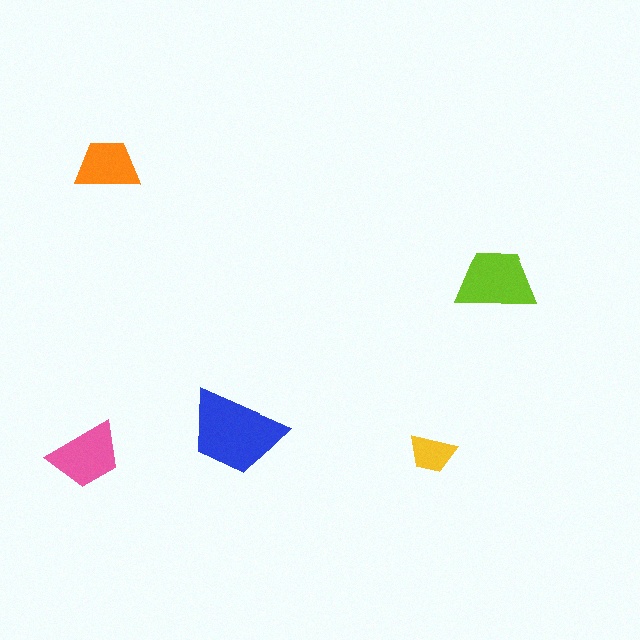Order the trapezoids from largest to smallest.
the blue one, the lime one, the pink one, the orange one, the yellow one.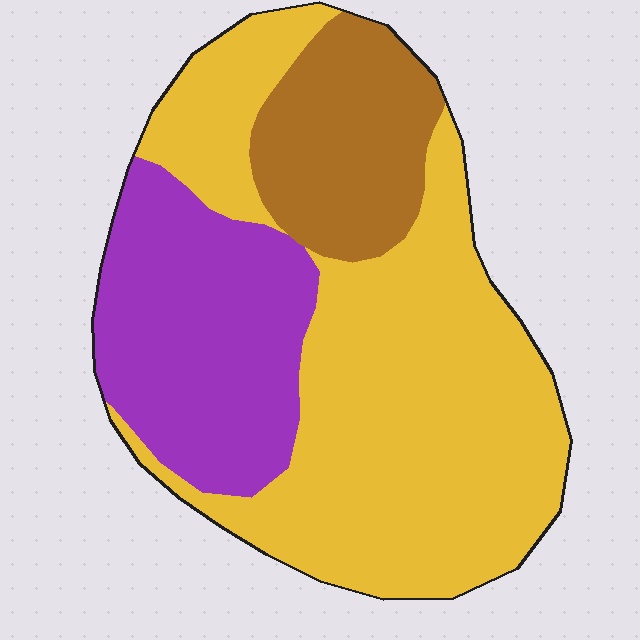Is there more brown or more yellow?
Yellow.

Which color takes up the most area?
Yellow, at roughly 55%.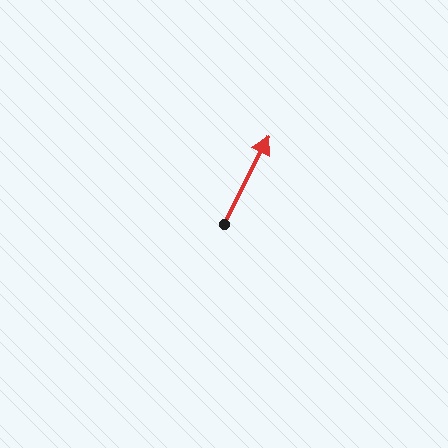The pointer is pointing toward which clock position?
Roughly 1 o'clock.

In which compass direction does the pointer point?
Northeast.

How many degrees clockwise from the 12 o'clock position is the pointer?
Approximately 27 degrees.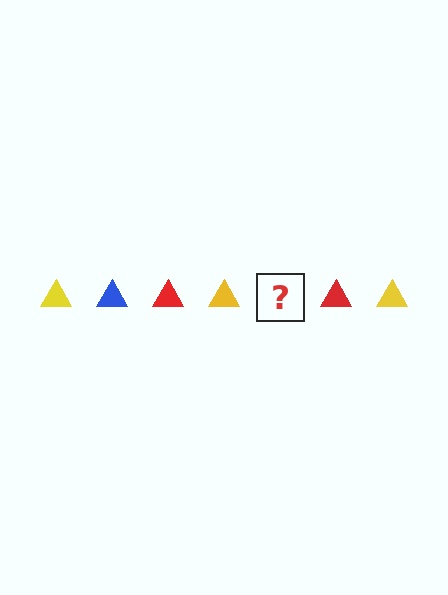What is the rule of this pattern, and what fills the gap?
The rule is that the pattern cycles through yellow, blue, red triangles. The gap should be filled with a blue triangle.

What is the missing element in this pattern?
The missing element is a blue triangle.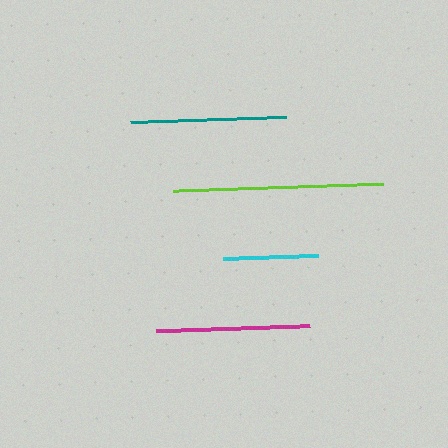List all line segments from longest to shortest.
From longest to shortest: lime, teal, magenta, cyan.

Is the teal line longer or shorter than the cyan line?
The teal line is longer than the cyan line.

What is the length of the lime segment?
The lime segment is approximately 210 pixels long.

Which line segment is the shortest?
The cyan line is the shortest at approximately 94 pixels.